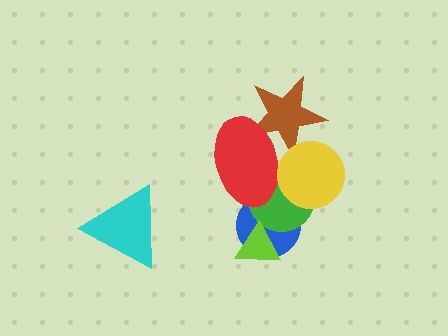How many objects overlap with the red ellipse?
4 objects overlap with the red ellipse.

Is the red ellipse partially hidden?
Yes, it is partially covered by another shape.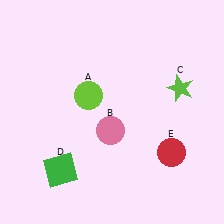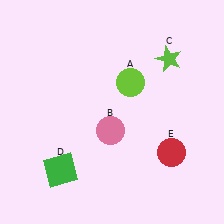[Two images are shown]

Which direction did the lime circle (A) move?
The lime circle (A) moved right.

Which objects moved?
The objects that moved are: the lime circle (A), the lime star (C).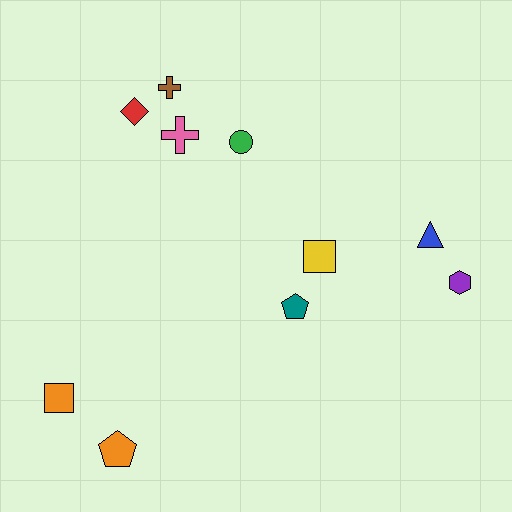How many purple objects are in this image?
There is 1 purple object.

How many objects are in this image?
There are 10 objects.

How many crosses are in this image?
There are 2 crosses.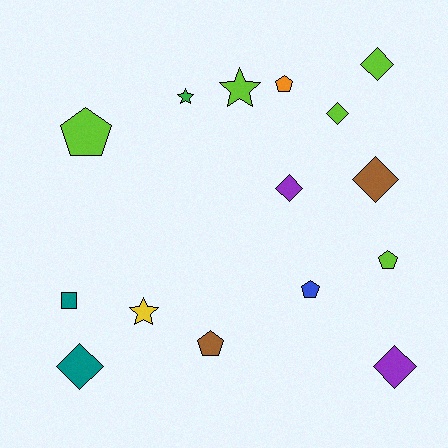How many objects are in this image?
There are 15 objects.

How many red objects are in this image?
There are no red objects.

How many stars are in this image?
There are 3 stars.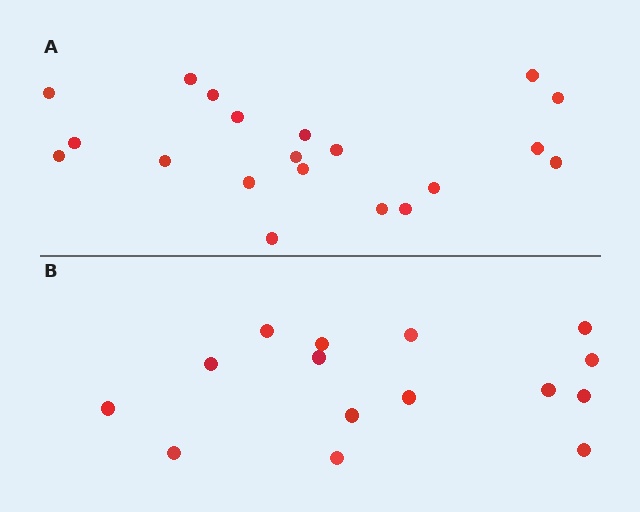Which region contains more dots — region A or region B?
Region A (the top region) has more dots.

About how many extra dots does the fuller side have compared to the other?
Region A has about 5 more dots than region B.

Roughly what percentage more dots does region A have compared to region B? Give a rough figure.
About 35% more.